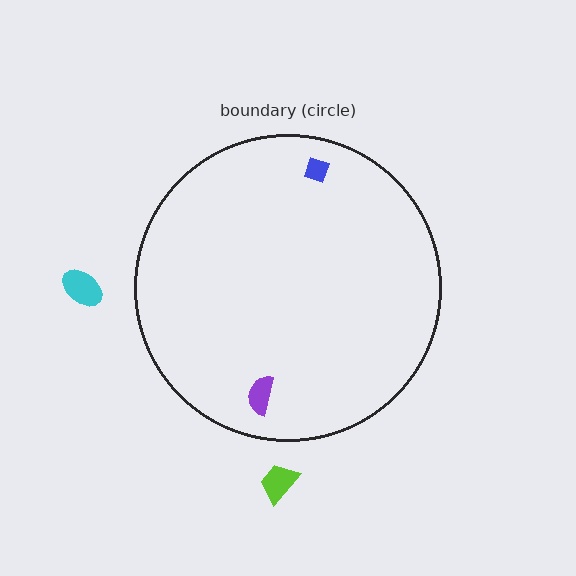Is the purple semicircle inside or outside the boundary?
Inside.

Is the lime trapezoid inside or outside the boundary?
Outside.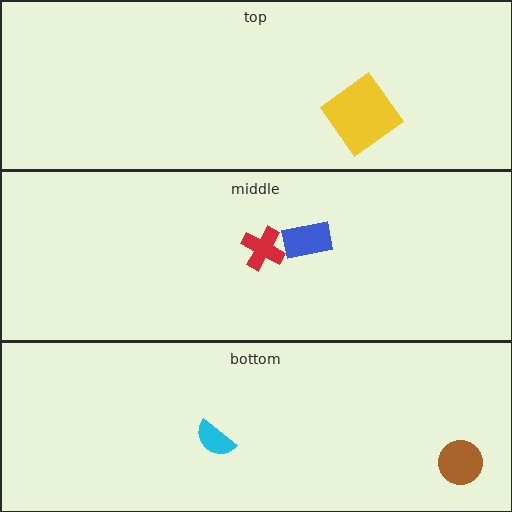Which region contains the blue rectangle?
The middle region.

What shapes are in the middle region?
The blue rectangle, the red cross.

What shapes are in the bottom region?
The cyan semicircle, the brown circle.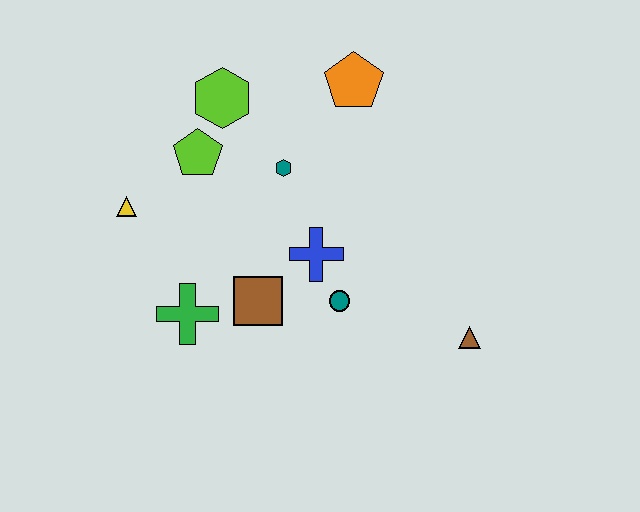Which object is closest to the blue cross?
The teal circle is closest to the blue cross.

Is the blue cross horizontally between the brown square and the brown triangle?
Yes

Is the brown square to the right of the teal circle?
No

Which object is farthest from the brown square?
The orange pentagon is farthest from the brown square.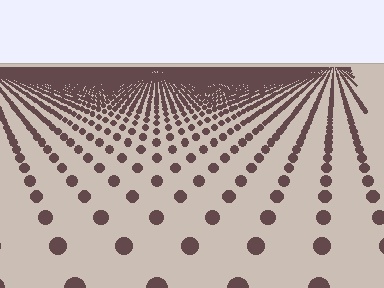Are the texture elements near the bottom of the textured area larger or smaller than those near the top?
Larger. Near the bottom, elements are closer to the viewer and appear at a bigger on-screen size.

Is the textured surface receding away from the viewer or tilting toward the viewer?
The surface is receding away from the viewer. Texture elements get smaller and denser toward the top.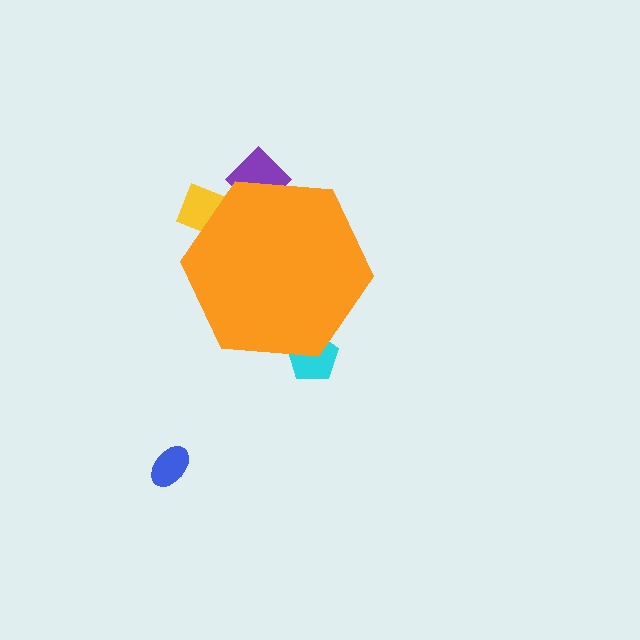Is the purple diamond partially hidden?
Yes, the purple diamond is partially hidden behind the orange hexagon.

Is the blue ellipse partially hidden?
No, the blue ellipse is fully visible.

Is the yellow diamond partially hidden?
Yes, the yellow diamond is partially hidden behind the orange hexagon.